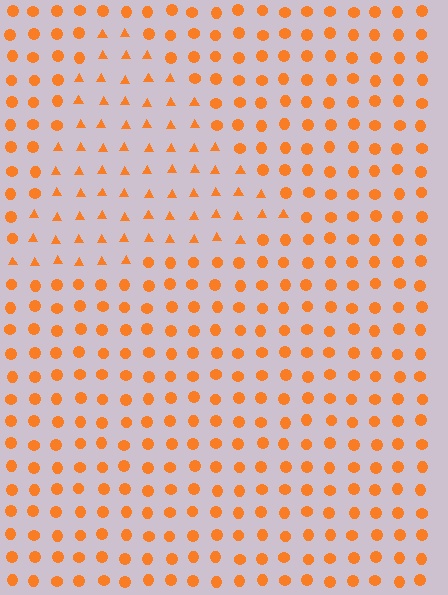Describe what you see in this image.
The image is filled with small orange elements arranged in a uniform grid. A triangle-shaped region contains triangles, while the surrounding area contains circles. The boundary is defined purely by the change in element shape.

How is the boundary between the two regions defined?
The boundary is defined by a change in element shape: triangles inside vs. circles outside. All elements share the same color and spacing.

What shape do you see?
I see a triangle.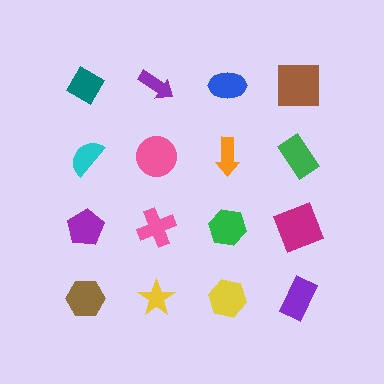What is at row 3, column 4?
A magenta square.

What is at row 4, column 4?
A purple rectangle.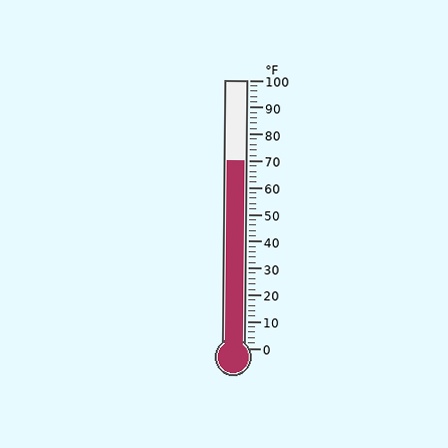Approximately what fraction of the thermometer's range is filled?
The thermometer is filled to approximately 70% of its range.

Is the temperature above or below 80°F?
The temperature is below 80°F.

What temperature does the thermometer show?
The thermometer shows approximately 70°F.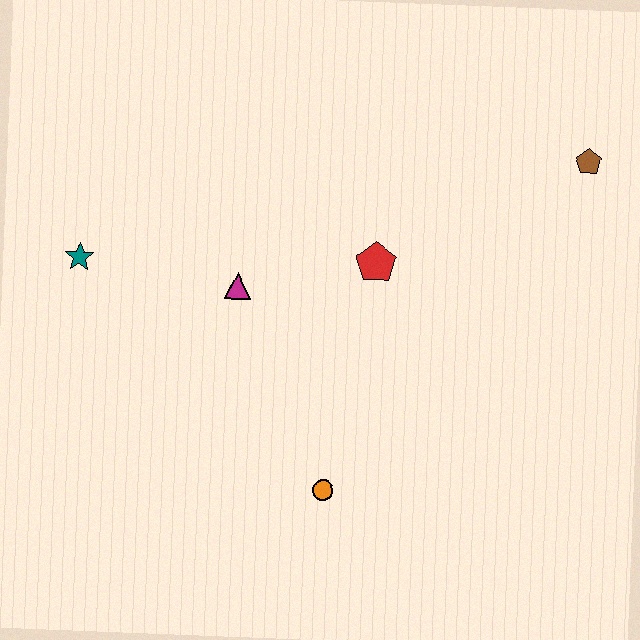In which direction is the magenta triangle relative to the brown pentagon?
The magenta triangle is to the left of the brown pentagon.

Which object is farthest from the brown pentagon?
The teal star is farthest from the brown pentagon.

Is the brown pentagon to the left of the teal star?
No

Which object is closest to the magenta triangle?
The red pentagon is closest to the magenta triangle.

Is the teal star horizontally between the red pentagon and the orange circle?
No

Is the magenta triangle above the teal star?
No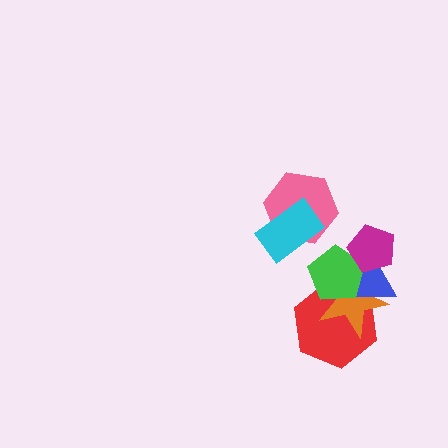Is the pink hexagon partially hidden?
Yes, it is partially covered by another shape.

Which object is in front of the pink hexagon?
The cyan rectangle is in front of the pink hexagon.